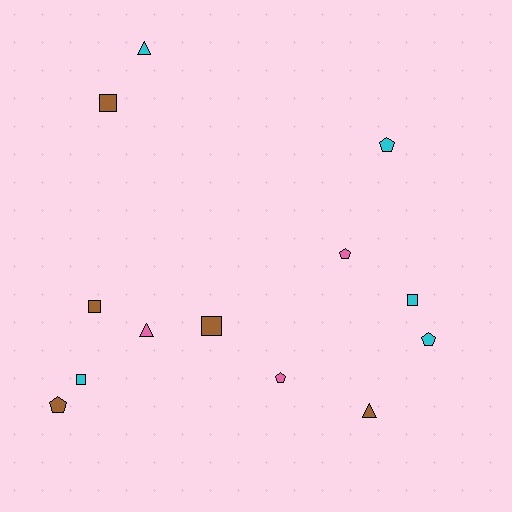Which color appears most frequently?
Cyan, with 5 objects.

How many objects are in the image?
There are 13 objects.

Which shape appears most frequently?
Square, with 5 objects.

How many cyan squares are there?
There are 2 cyan squares.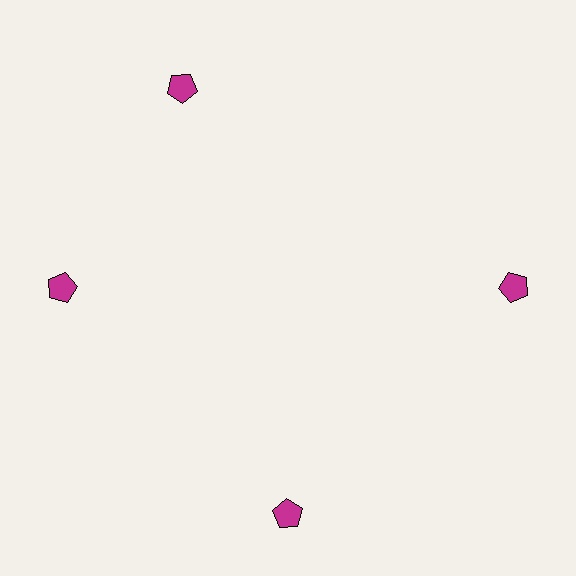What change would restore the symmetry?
The symmetry would be restored by rotating it back into even spacing with its neighbors so that all 4 pentagons sit at equal angles and equal distance from the center.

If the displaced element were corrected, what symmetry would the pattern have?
It would have 4-fold rotational symmetry — the pattern would map onto itself every 90 degrees.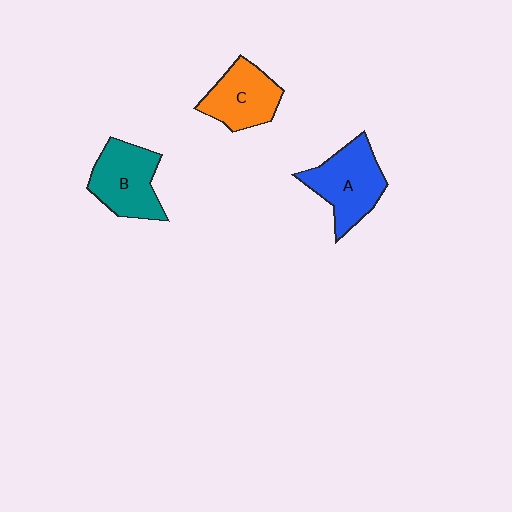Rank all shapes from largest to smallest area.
From largest to smallest: A (blue), B (teal), C (orange).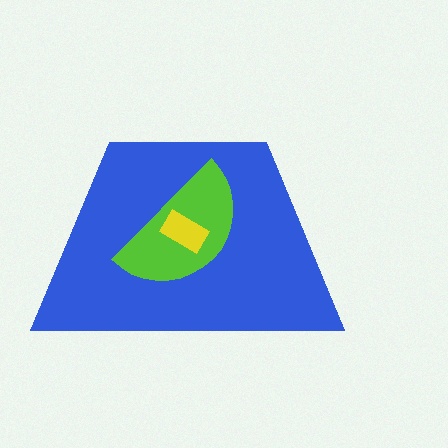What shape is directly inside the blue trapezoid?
The lime semicircle.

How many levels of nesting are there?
3.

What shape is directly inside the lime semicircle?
The yellow rectangle.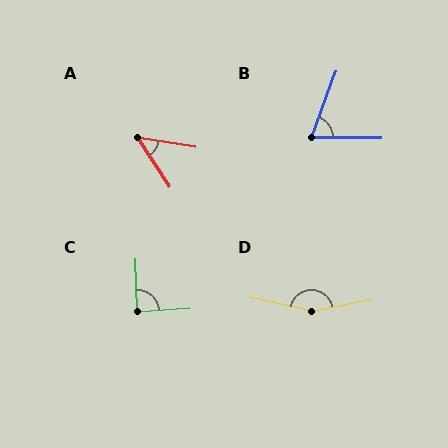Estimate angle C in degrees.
Approximately 88 degrees.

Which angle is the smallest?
A, at approximately 48 degrees.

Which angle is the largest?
D, at approximately 156 degrees.